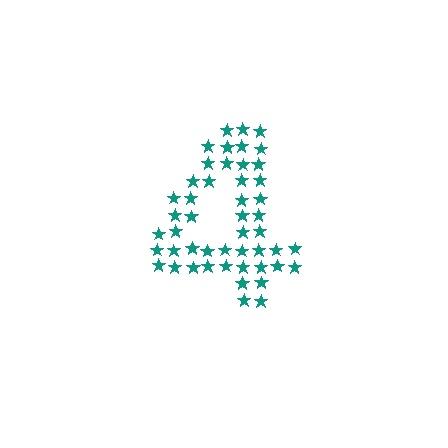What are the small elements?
The small elements are stars.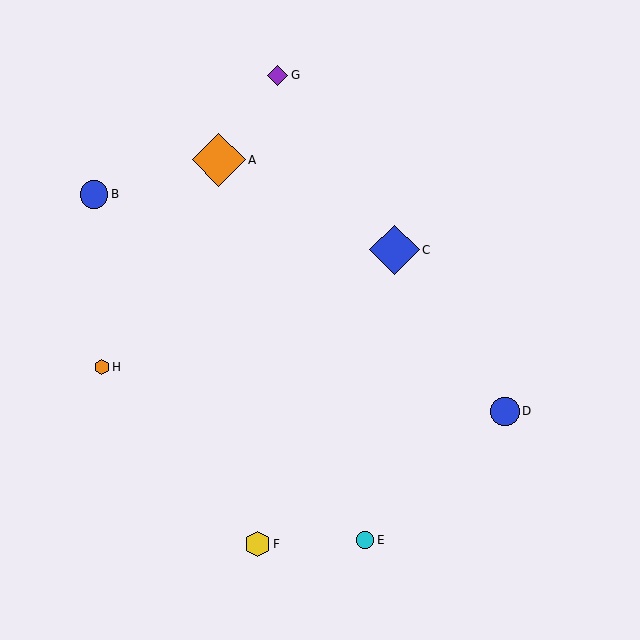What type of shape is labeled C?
Shape C is a blue diamond.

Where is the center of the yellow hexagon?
The center of the yellow hexagon is at (258, 544).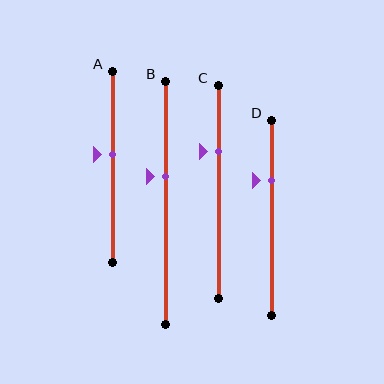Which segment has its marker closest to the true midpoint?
Segment A has its marker closest to the true midpoint.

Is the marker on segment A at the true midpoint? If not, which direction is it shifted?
No, the marker on segment A is shifted upward by about 6% of the segment length.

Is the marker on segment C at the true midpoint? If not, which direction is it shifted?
No, the marker on segment C is shifted upward by about 19% of the segment length.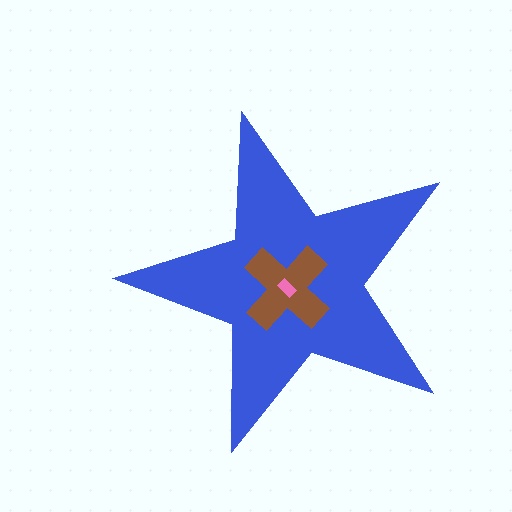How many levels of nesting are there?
3.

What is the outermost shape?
The blue star.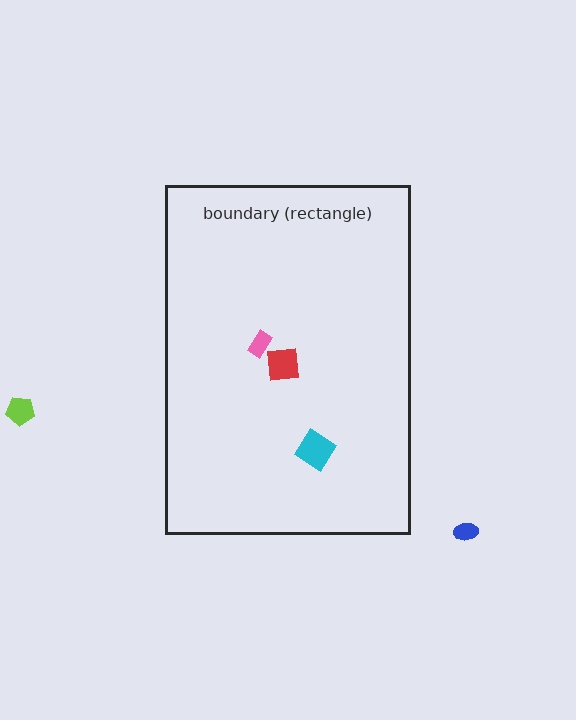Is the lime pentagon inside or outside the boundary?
Outside.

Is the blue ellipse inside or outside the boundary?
Outside.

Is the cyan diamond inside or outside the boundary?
Inside.